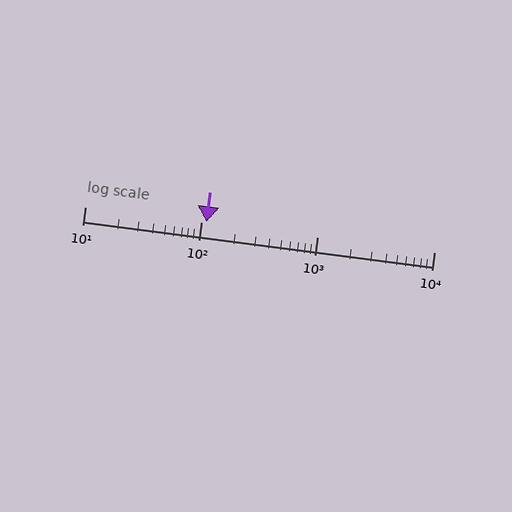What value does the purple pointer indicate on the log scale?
The pointer indicates approximately 110.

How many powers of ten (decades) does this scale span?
The scale spans 3 decades, from 10 to 10000.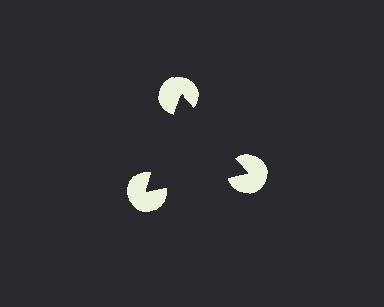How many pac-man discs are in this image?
There are 3 — one at each vertex of the illusory triangle.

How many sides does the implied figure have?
3 sides.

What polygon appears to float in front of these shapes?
An illusory triangle — its edges are inferred from the aligned wedge cuts in the pac-man discs, not physically drawn.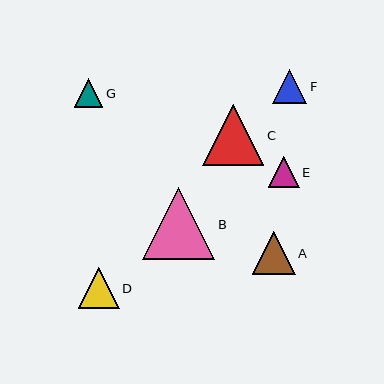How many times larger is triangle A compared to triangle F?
Triangle A is approximately 1.3 times the size of triangle F.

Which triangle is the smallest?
Triangle G is the smallest with a size of approximately 29 pixels.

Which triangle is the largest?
Triangle B is the largest with a size of approximately 72 pixels.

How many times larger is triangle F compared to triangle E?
Triangle F is approximately 1.1 times the size of triangle E.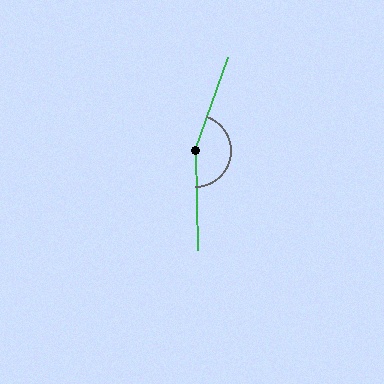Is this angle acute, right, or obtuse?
It is obtuse.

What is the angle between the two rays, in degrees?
Approximately 159 degrees.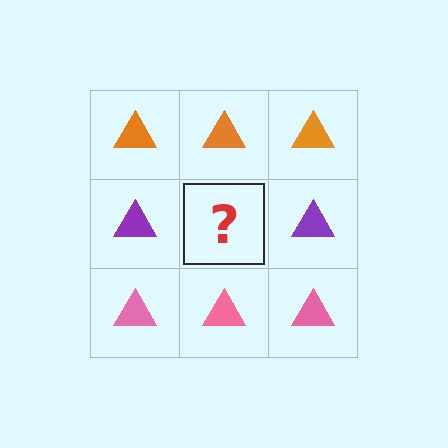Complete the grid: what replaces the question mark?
The question mark should be replaced with a purple triangle.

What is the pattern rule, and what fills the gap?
The rule is that each row has a consistent color. The gap should be filled with a purple triangle.